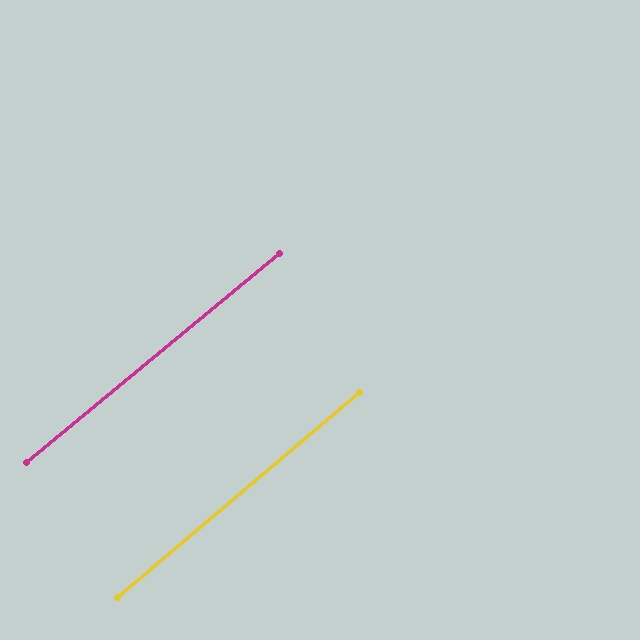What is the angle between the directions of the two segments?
Approximately 1 degree.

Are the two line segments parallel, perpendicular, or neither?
Parallel — their directions differ by only 0.7°.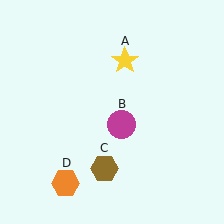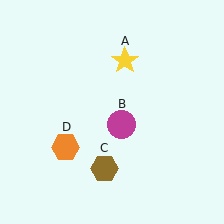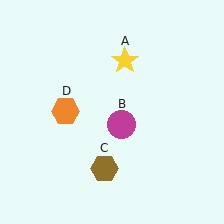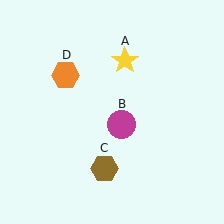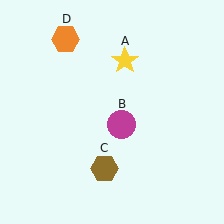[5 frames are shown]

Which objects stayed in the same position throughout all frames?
Yellow star (object A) and magenta circle (object B) and brown hexagon (object C) remained stationary.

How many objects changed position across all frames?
1 object changed position: orange hexagon (object D).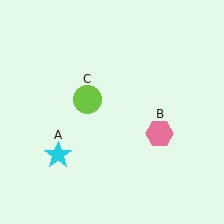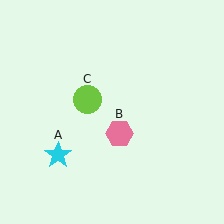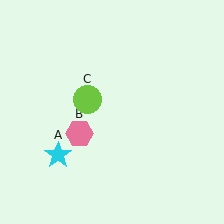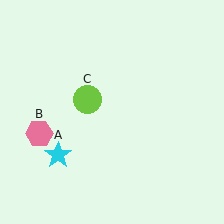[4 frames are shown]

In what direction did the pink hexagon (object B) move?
The pink hexagon (object B) moved left.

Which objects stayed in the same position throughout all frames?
Cyan star (object A) and lime circle (object C) remained stationary.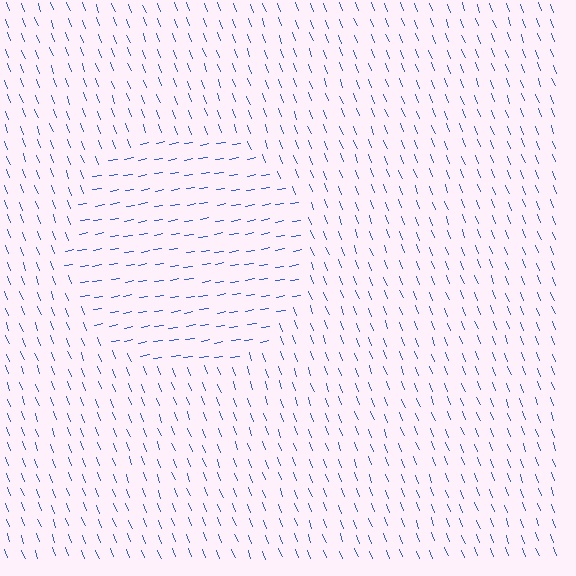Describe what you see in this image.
The image is filled with small blue line segments. A circle region in the image has lines oriented differently from the surrounding lines, creating a visible texture boundary.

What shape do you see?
I see a circle.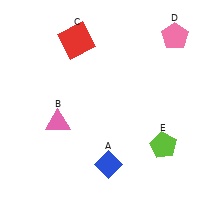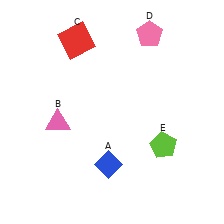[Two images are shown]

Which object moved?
The pink pentagon (D) moved left.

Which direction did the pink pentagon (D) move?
The pink pentagon (D) moved left.